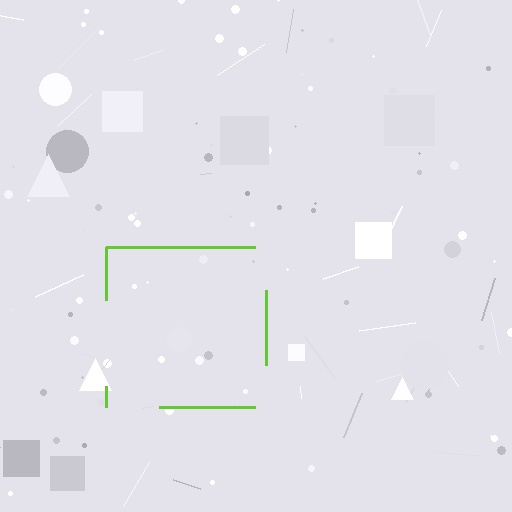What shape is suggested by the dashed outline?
The dashed outline suggests a square.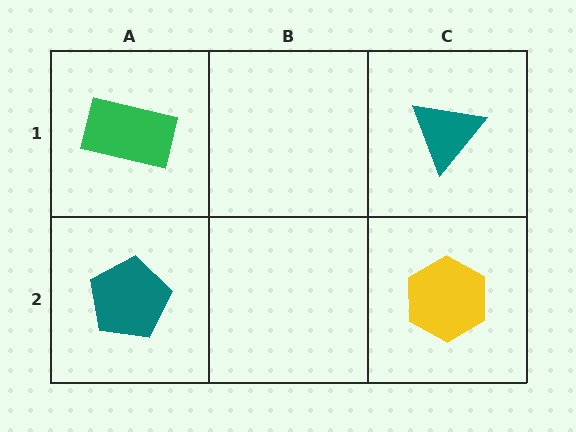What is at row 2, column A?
A teal pentagon.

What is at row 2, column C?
A yellow hexagon.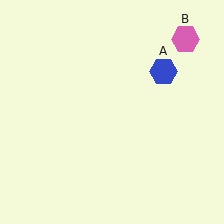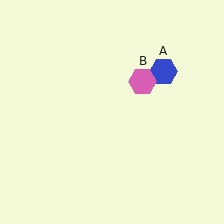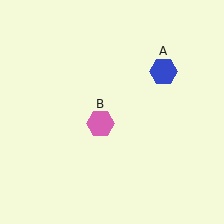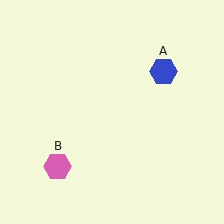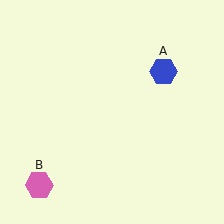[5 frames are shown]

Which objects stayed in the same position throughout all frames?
Blue hexagon (object A) remained stationary.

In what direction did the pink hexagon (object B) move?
The pink hexagon (object B) moved down and to the left.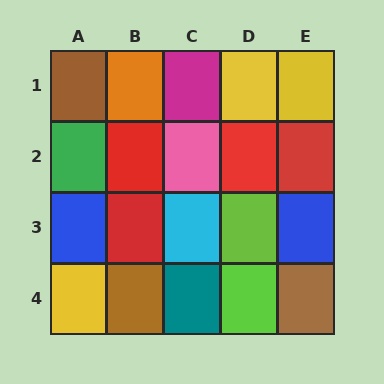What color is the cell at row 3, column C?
Cyan.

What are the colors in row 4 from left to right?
Yellow, brown, teal, lime, brown.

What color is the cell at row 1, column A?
Brown.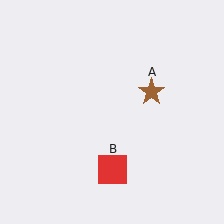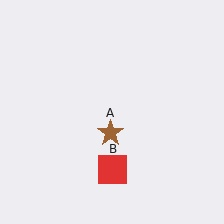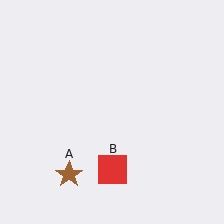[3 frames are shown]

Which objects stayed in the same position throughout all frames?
Red square (object B) remained stationary.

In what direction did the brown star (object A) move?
The brown star (object A) moved down and to the left.